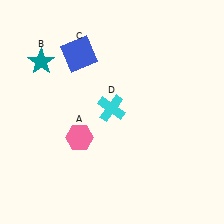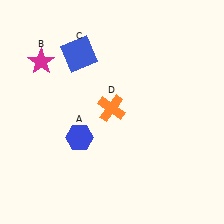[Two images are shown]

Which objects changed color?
A changed from pink to blue. B changed from teal to magenta. D changed from cyan to orange.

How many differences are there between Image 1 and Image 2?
There are 3 differences between the two images.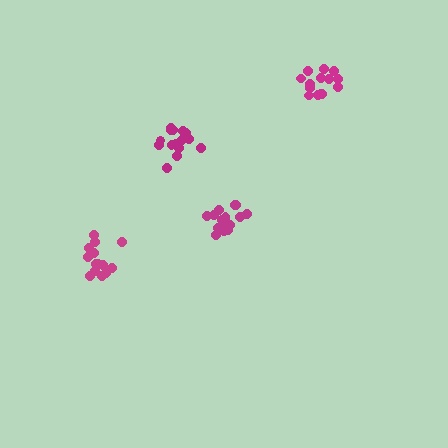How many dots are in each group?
Group 1: 17 dots, Group 2: 16 dots, Group 3: 14 dots, Group 4: 14 dots (61 total).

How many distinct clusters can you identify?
There are 4 distinct clusters.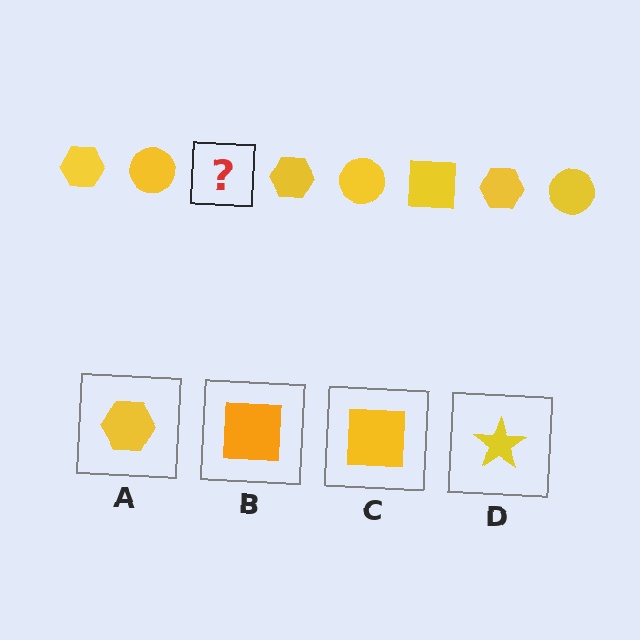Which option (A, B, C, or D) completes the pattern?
C.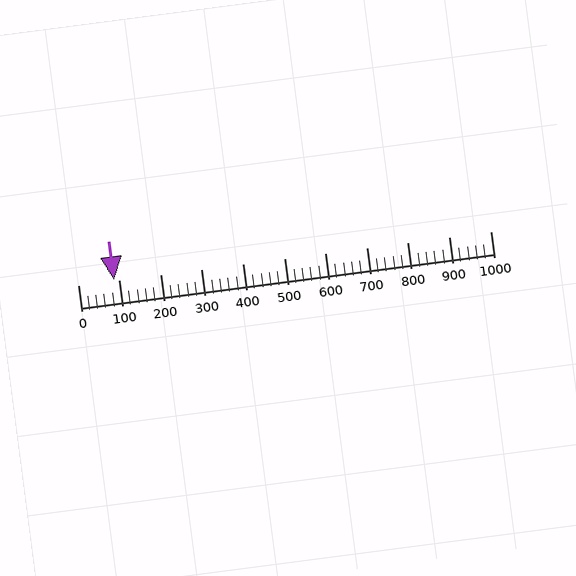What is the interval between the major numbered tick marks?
The major tick marks are spaced 100 units apart.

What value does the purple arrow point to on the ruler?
The purple arrow points to approximately 87.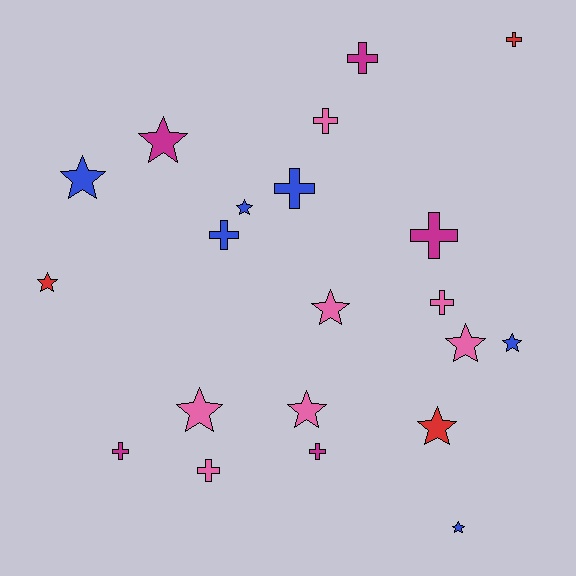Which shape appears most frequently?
Star, with 11 objects.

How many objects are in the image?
There are 21 objects.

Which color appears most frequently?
Pink, with 7 objects.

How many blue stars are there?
There are 4 blue stars.